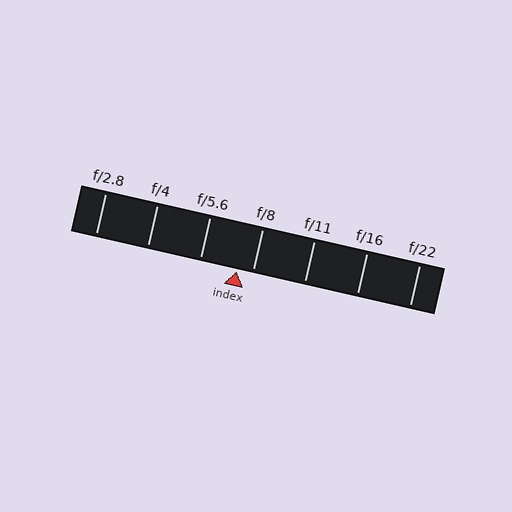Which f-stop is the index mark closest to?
The index mark is closest to f/8.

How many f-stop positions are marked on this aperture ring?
There are 7 f-stop positions marked.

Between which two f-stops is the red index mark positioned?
The index mark is between f/5.6 and f/8.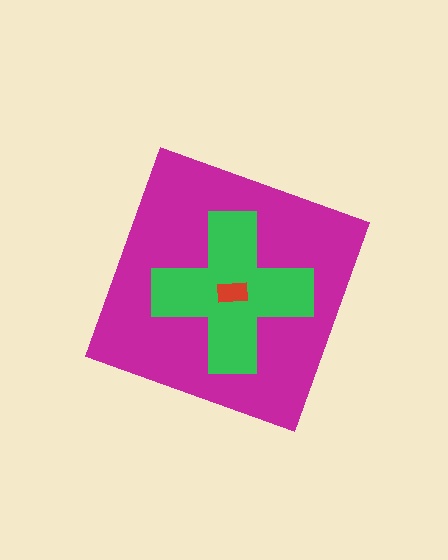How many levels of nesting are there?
3.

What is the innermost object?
The red rectangle.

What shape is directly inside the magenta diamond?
The green cross.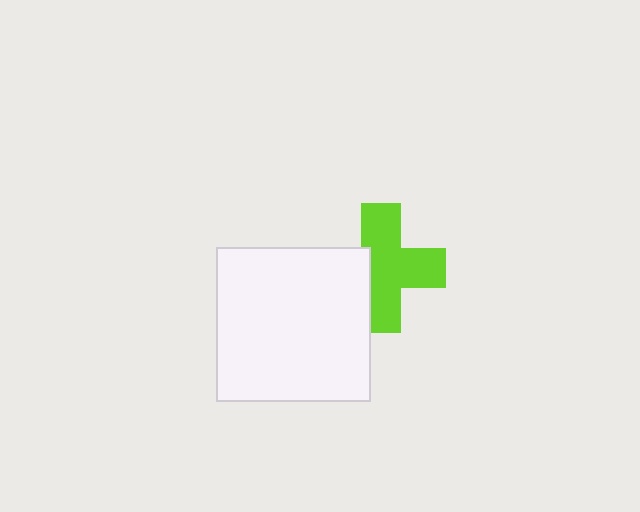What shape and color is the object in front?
The object in front is a white square.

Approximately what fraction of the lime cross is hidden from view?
Roughly 31% of the lime cross is hidden behind the white square.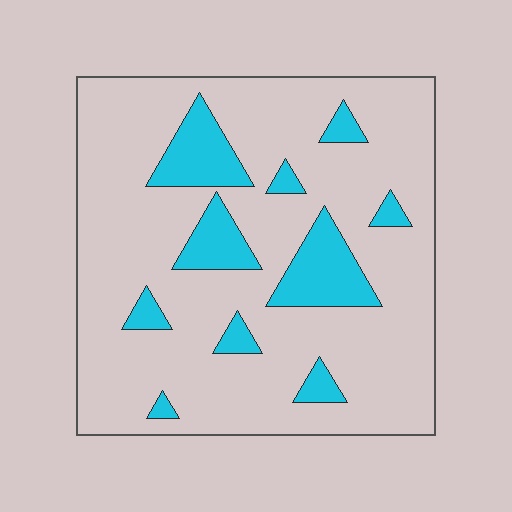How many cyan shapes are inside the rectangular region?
10.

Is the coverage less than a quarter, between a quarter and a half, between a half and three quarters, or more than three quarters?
Less than a quarter.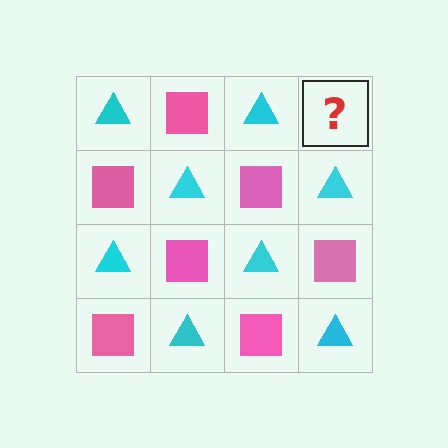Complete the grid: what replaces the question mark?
The question mark should be replaced with a pink square.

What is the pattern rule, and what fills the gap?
The rule is that it alternates cyan triangle and pink square in a checkerboard pattern. The gap should be filled with a pink square.